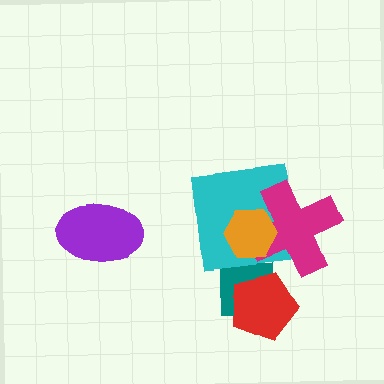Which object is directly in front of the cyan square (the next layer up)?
The magenta cross is directly in front of the cyan square.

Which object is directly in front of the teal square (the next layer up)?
The red pentagon is directly in front of the teal square.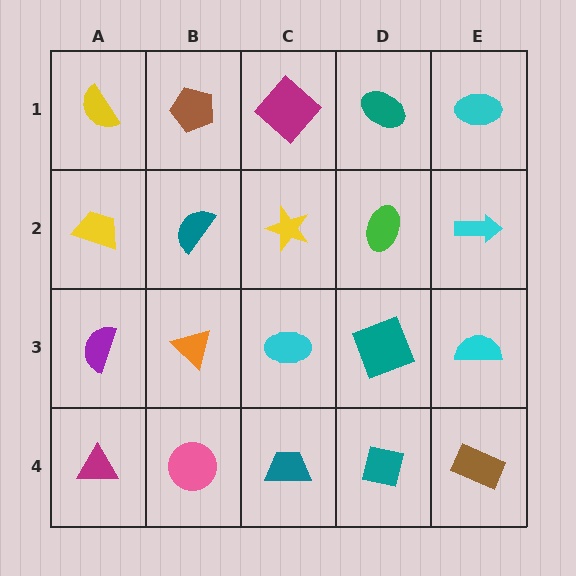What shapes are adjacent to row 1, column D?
A green ellipse (row 2, column D), a magenta diamond (row 1, column C), a cyan ellipse (row 1, column E).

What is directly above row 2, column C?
A magenta diamond.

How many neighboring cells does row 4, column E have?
2.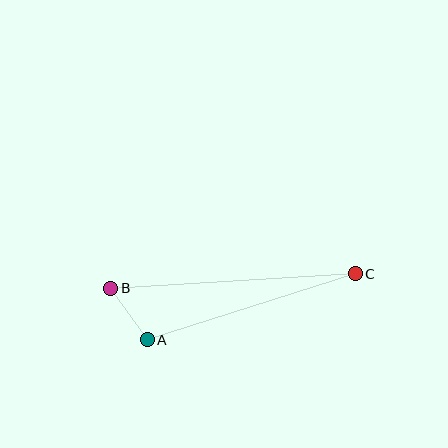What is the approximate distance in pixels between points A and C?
The distance between A and C is approximately 218 pixels.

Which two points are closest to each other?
Points A and B are closest to each other.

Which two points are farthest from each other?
Points B and C are farthest from each other.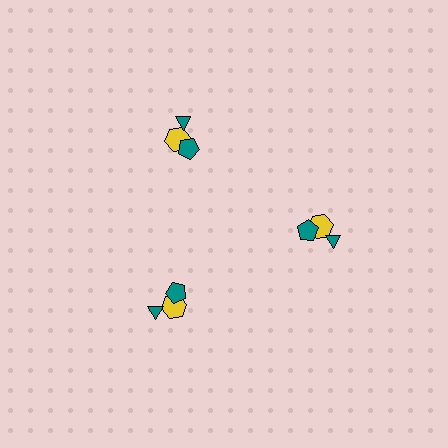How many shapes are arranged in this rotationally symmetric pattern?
There are 9 shapes, arranged in 3 groups of 3.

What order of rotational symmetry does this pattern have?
This pattern has 3-fold rotational symmetry.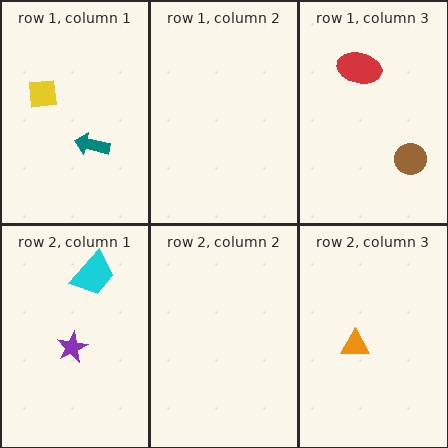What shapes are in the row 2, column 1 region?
The purple star, the cyan trapezoid.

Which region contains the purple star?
The row 2, column 1 region.